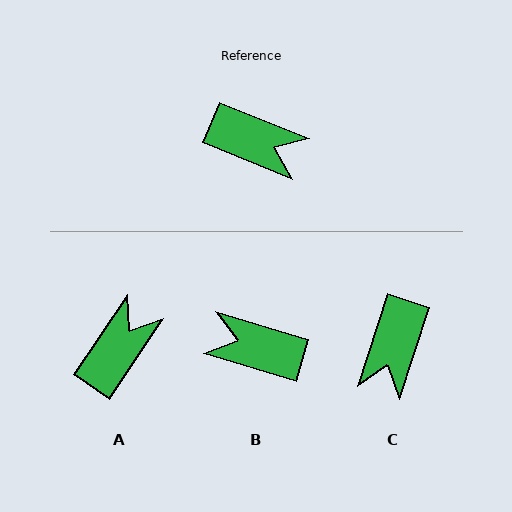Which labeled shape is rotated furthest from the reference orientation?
B, about 175 degrees away.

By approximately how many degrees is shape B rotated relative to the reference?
Approximately 175 degrees clockwise.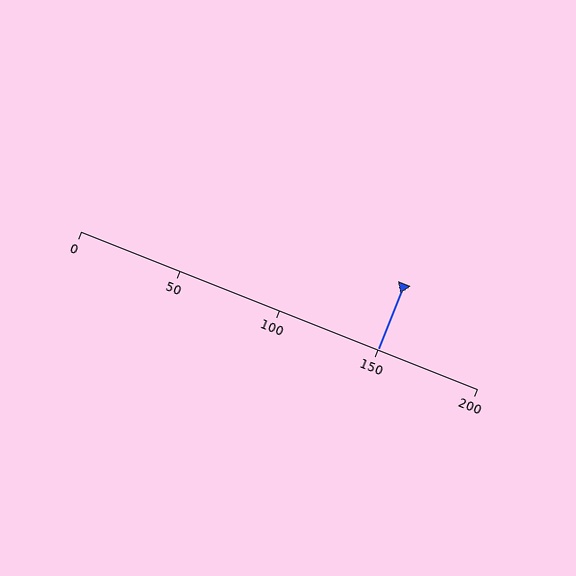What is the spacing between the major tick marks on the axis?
The major ticks are spaced 50 apart.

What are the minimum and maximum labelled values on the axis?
The axis runs from 0 to 200.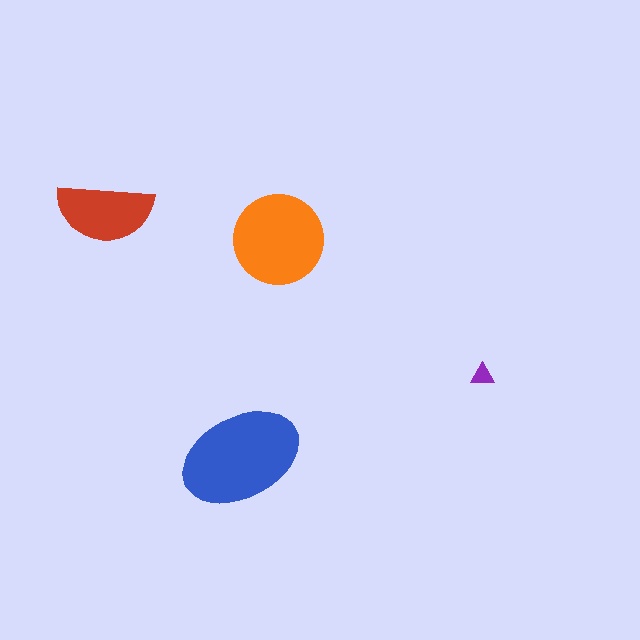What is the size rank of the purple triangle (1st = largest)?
4th.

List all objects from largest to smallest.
The blue ellipse, the orange circle, the red semicircle, the purple triangle.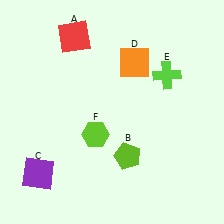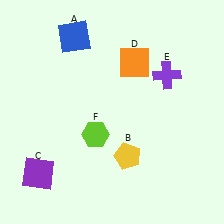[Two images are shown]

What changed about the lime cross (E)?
In Image 1, E is lime. In Image 2, it changed to purple.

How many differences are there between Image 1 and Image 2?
There are 3 differences between the two images.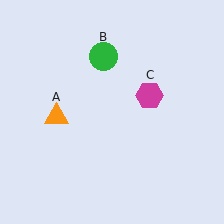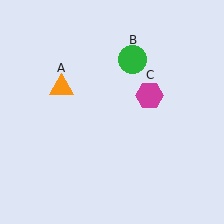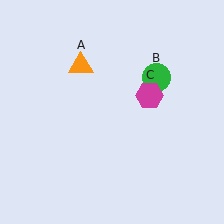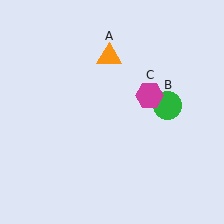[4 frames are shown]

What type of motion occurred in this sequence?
The orange triangle (object A), green circle (object B) rotated clockwise around the center of the scene.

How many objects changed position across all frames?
2 objects changed position: orange triangle (object A), green circle (object B).